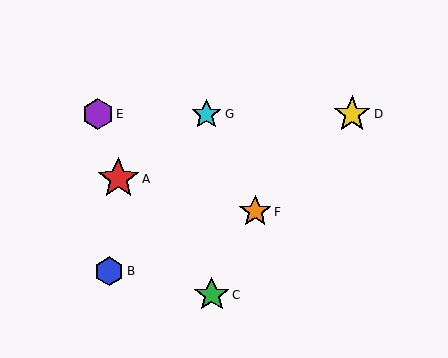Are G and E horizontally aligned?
Yes, both are at y≈114.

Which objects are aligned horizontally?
Objects D, E, G are aligned horizontally.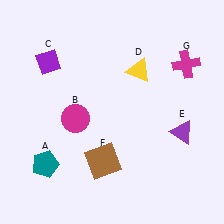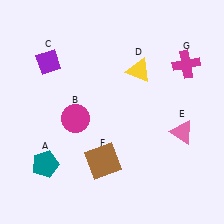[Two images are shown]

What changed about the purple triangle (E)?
In Image 1, E is purple. In Image 2, it changed to pink.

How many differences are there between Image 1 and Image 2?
There is 1 difference between the two images.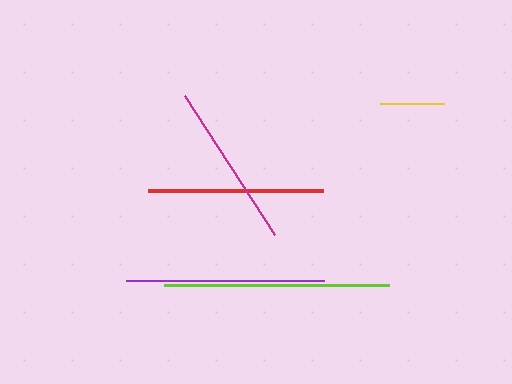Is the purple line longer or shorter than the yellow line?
The purple line is longer than the yellow line.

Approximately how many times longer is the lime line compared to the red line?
The lime line is approximately 1.3 times the length of the red line.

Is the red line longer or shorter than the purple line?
The purple line is longer than the red line.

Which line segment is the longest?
The lime line is the longest at approximately 225 pixels.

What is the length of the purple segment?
The purple segment is approximately 198 pixels long.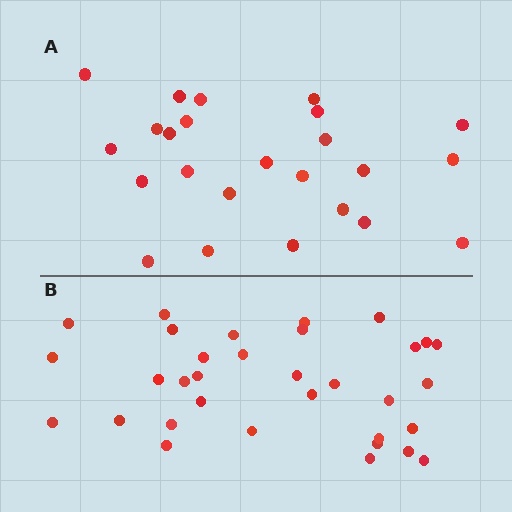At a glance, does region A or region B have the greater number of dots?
Region B (the bottom region) has more dots.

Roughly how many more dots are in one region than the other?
Region B has roughly 8 or so more dots than region A.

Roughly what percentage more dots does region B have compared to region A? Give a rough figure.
About 40% more.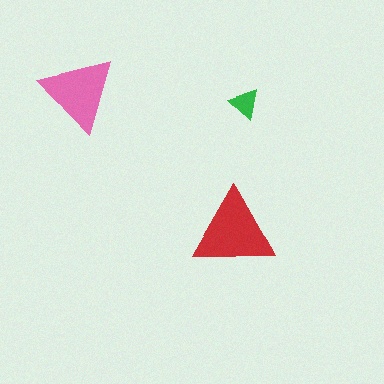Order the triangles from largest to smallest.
the red one, the pink one, the green one.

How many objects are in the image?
There are 3 objects in the image.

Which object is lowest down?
The red triangle is bottommost.